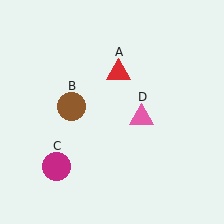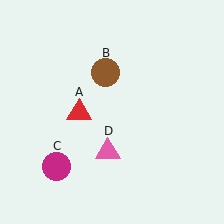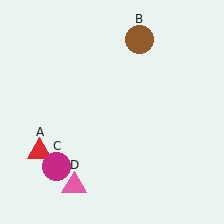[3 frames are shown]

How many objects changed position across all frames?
3 objects changed position: red triangle (object A), brown circle (object B), pink triangle (object D).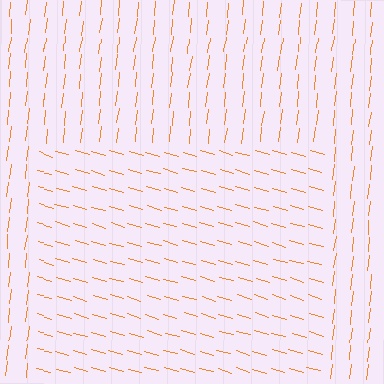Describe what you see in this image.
The image is filled with small orange line segments. A rectangle region in the image has lines oriented differently from the surrounding lines, creating a visible texture boundary.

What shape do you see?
I see a rectangle.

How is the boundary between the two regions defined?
The boundary is defined purely by a change in line orientation (approximately 80 degrees difference). All lines are the same color and thickness.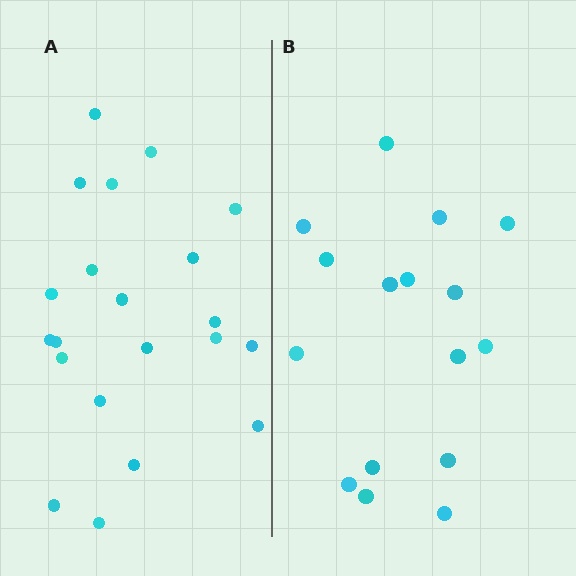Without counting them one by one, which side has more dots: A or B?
Region A (the left region) has more dots.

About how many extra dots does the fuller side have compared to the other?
Region A has about 5 more dots than region B.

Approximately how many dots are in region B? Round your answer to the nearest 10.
About 20 dots. (The exact count is 16, which rounds to 20.)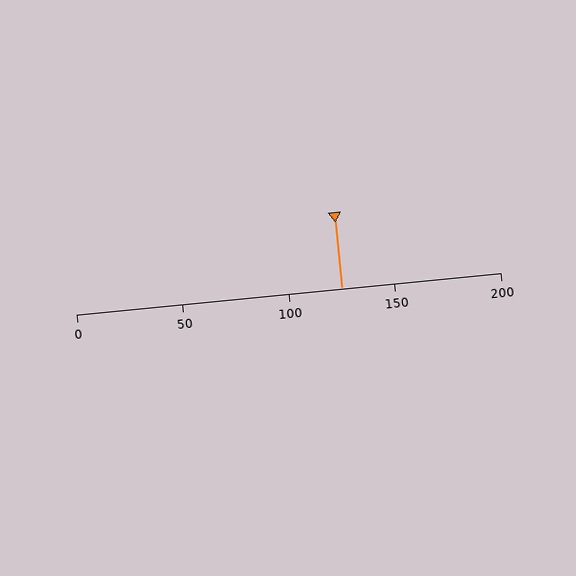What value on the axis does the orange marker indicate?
The marker indicates approximately 125.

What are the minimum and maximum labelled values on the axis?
The axis runs from 0 to 200.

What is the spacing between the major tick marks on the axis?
The major ticks are spaced 50 apart.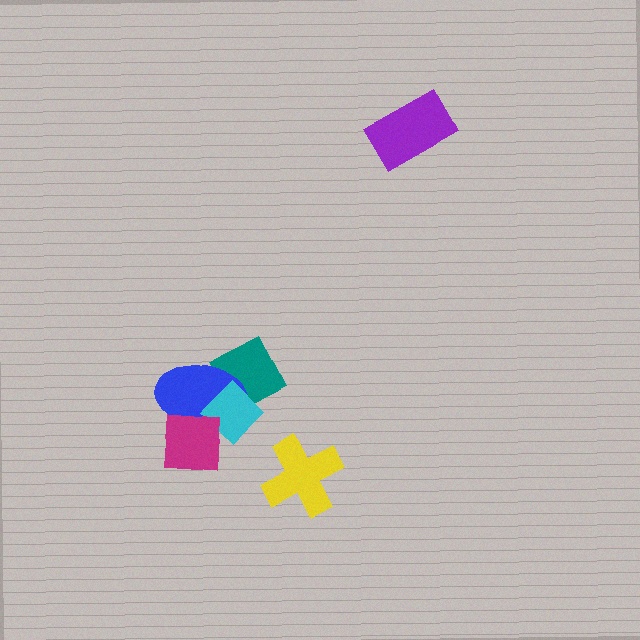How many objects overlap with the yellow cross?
0 objects overlap with the yellow cross.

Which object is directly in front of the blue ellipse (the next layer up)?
The cyan diamond is directly in front of the blue ellipse.